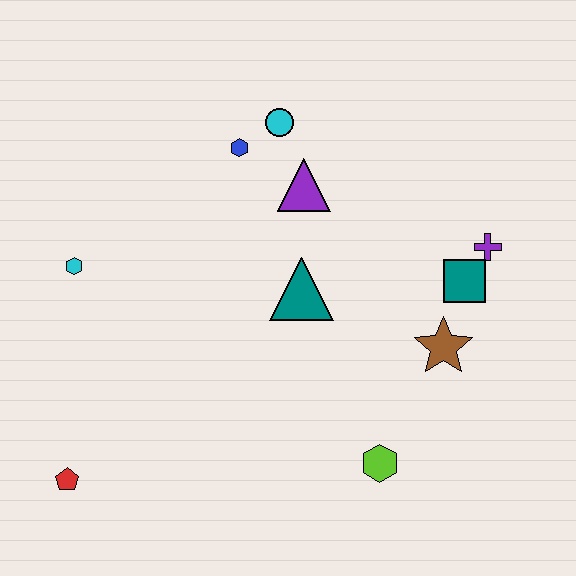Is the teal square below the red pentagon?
No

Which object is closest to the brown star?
The teal square is closest to the brown star.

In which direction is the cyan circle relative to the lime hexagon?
The cyan circle is above the lime hexagon.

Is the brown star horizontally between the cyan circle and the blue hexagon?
No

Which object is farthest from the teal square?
The red pentagon is farthest from the teal square.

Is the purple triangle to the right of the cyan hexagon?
Yes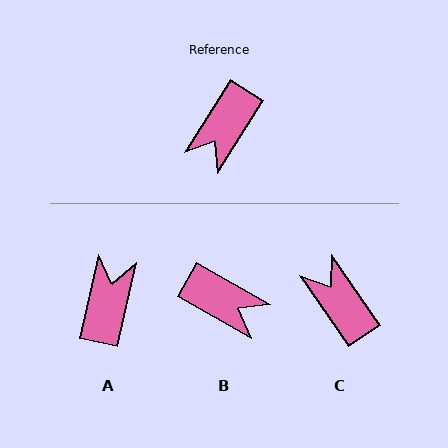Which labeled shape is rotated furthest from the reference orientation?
A, about 160 degrees away.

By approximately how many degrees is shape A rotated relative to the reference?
Approximately 160 degrees clockwise.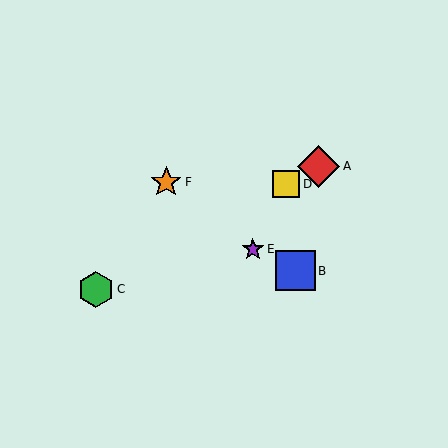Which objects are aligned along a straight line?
Objects A, C, D are aligned along a straight line.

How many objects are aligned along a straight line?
3 objects (A, C, D) are aligned along a straight line.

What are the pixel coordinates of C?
Object C is at (96, 289).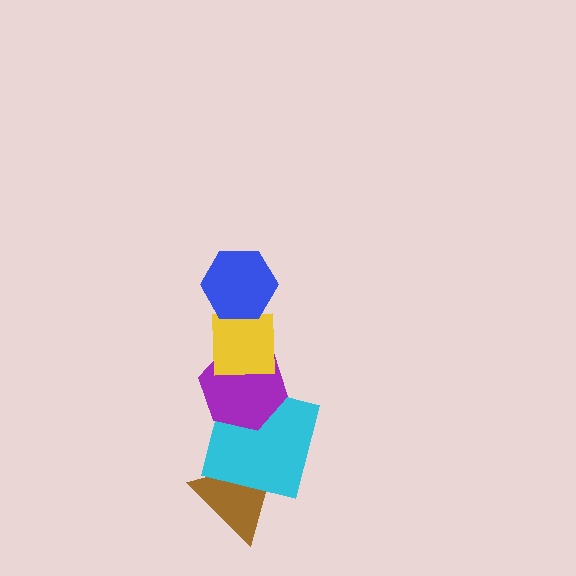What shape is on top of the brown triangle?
The cyan square is on top of the brown triangle.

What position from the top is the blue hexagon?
The blue hexagon is 1st from the top.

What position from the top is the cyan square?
The cyan square is 4th from the top.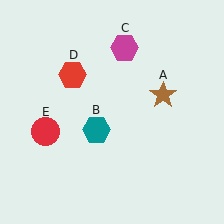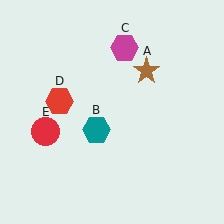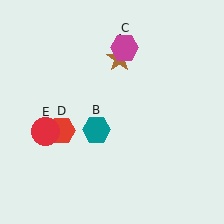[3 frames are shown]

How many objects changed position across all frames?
2 objects changed position: brown star (object A), red hexagon (object D).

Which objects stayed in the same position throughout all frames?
Teal hexagon (object B) and magenta hexagon (object C) and red circle (object E) remained stationary.